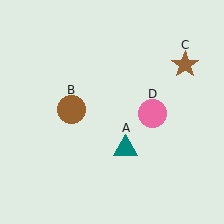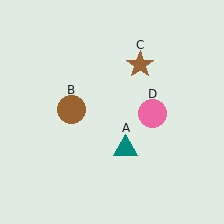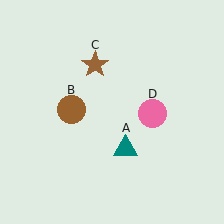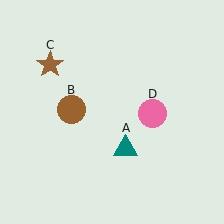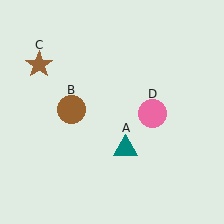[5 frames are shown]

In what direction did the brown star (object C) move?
The brown star (object C) moved left.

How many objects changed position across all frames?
1 object changed position: brown star (object C).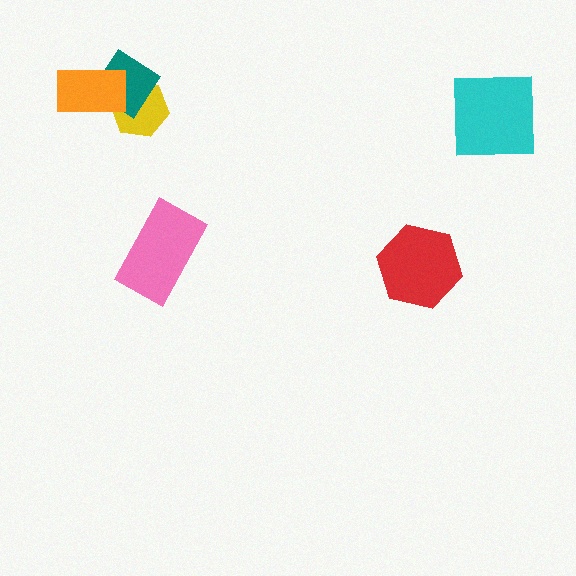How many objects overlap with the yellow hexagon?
2 objects overlap with the yellow hexagon.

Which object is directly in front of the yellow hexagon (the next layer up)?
The teal diamond is directly in front of the yellow hexagon.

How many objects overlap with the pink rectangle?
0 objects overlap with the pink rectangle.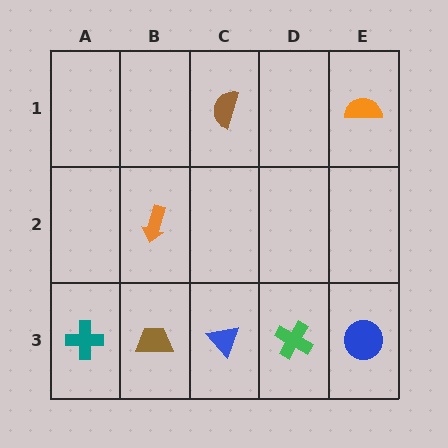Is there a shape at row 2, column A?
No, that cell is empty.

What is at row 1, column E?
An orange semicircle.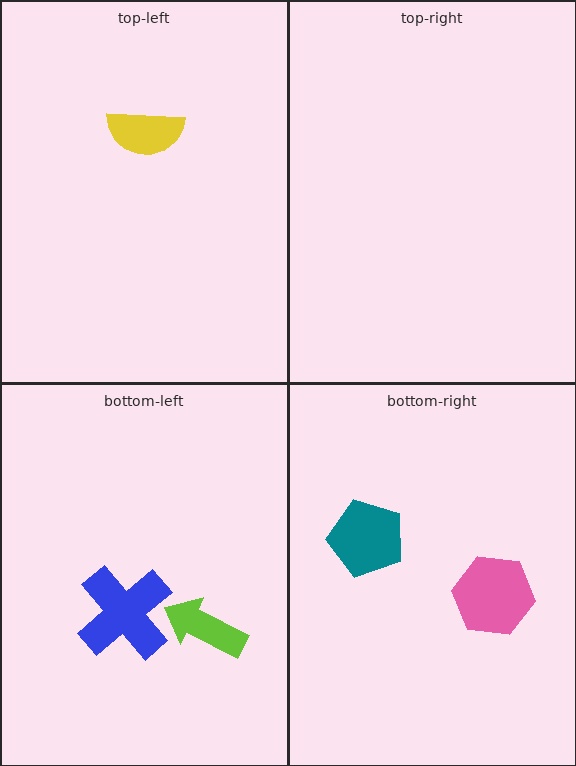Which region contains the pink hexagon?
The bottom-right region.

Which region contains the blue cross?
The bottom-left region.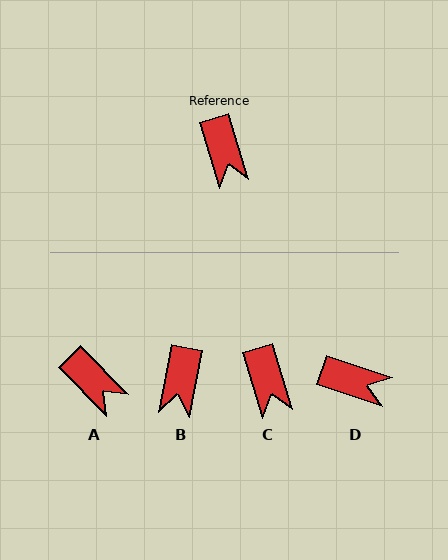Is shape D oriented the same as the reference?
No, it is off by about 54 degrees.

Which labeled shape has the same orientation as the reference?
C.